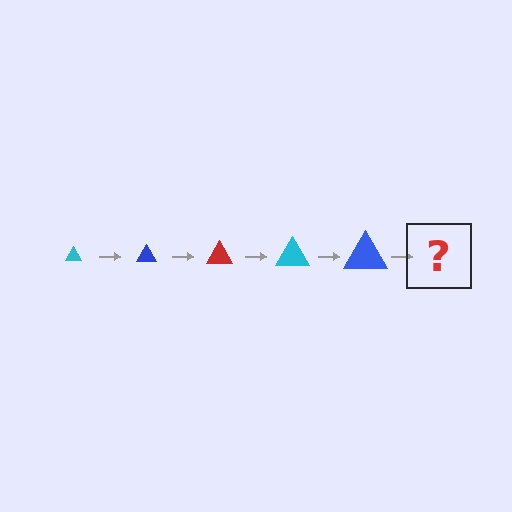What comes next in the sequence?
The next element should be a red triangle, larger than the previous one.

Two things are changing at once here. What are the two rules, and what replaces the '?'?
The two rules are that the triangle grows larger each step and the color cycles through cyan, blue, and red. The '?' should be a red triangle, larger than the previous one.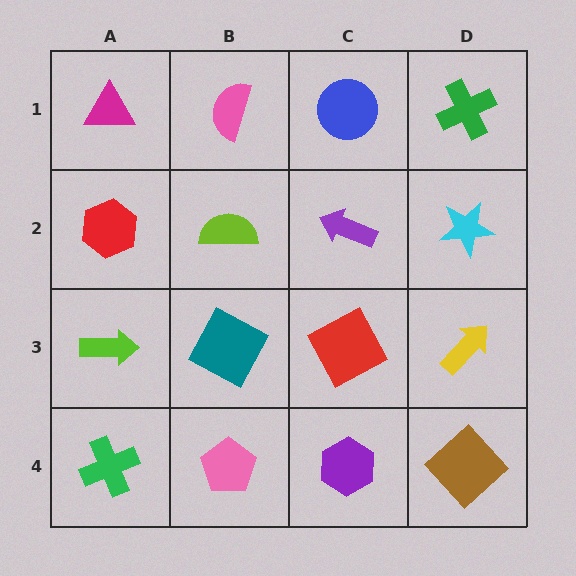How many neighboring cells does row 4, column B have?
3.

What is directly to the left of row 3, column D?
A red square.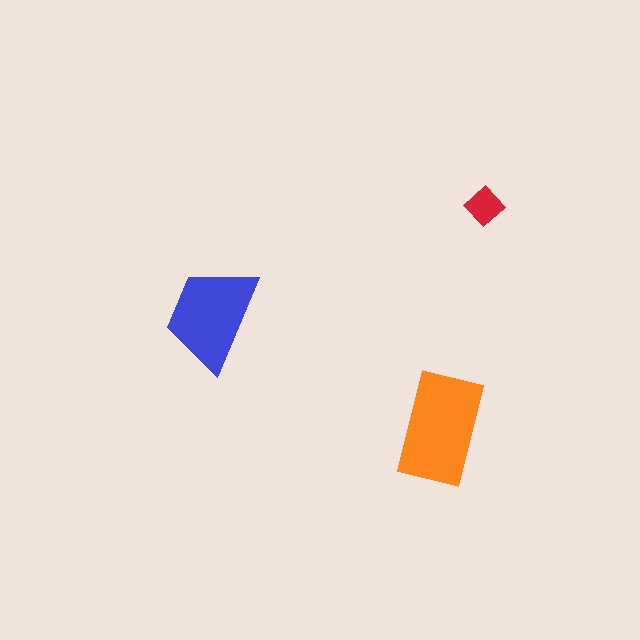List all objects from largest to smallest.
The orange rectangle, the blue trapezoid, the red diamond.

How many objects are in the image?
There are 3 objects in the image.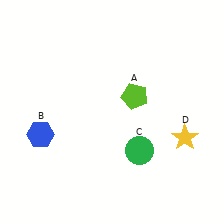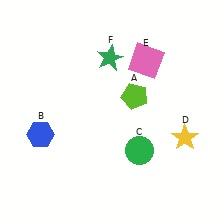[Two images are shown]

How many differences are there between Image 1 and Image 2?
There are 2 differences between the two images.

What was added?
A pink square (E), a green star (F) were added in Image 2.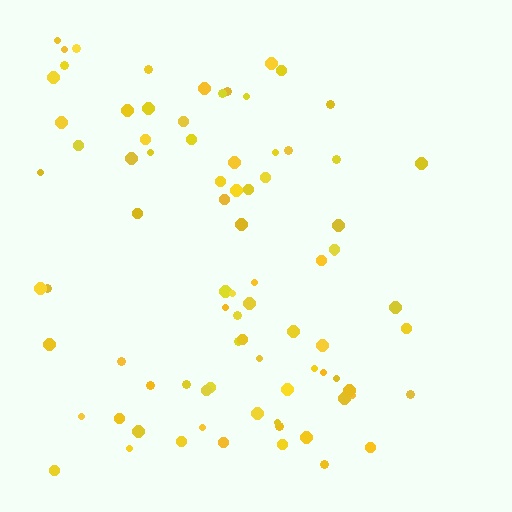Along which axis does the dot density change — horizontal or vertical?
Horizontal.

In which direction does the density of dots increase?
From right to left, with the left side densest.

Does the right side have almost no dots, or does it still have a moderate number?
Still a moderate number, just noticeably fewer than the left.